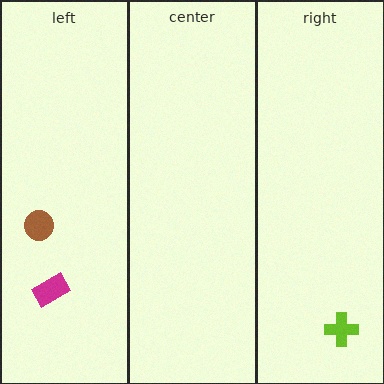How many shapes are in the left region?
2.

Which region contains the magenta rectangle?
The left region.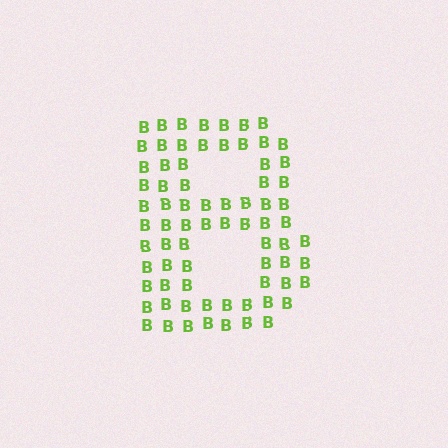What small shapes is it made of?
It is made of small letter B's.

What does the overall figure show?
The overall figure shows the letter B.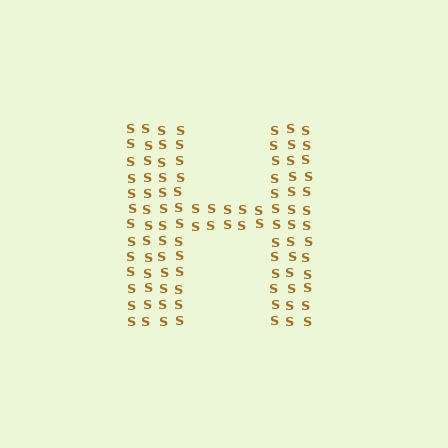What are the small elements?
The small elements are letter S's.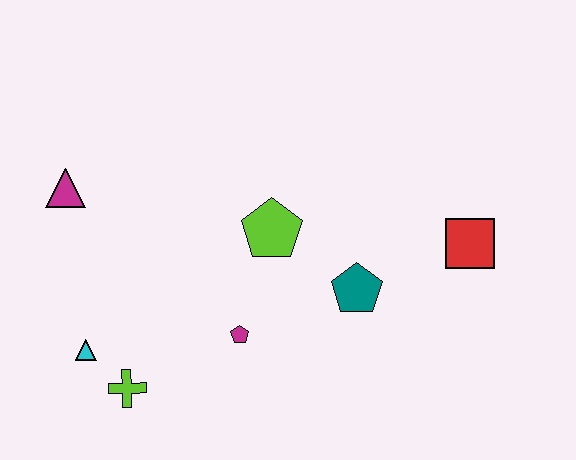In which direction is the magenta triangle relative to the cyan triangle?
The magenta triangle is above the cyan triangle.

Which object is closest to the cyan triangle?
The lime cross is closest to the cyan triangle.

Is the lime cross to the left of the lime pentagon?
Yes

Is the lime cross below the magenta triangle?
Yes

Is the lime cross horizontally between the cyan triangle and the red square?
Yes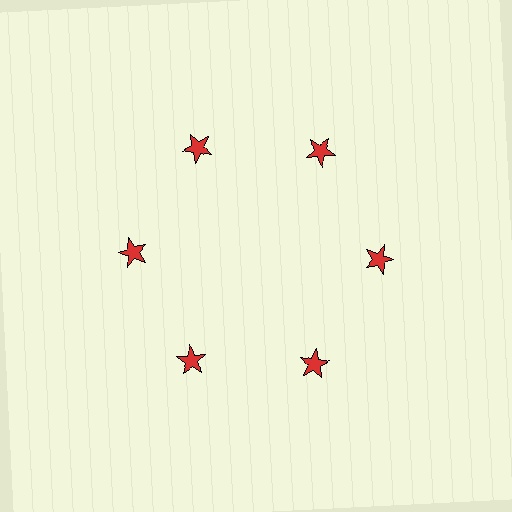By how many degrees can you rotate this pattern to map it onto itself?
The pattern maps onto itself every 60 degrees of rotation.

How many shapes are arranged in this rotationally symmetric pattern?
There are 6 shapes, arranged in 6 groups of 1.